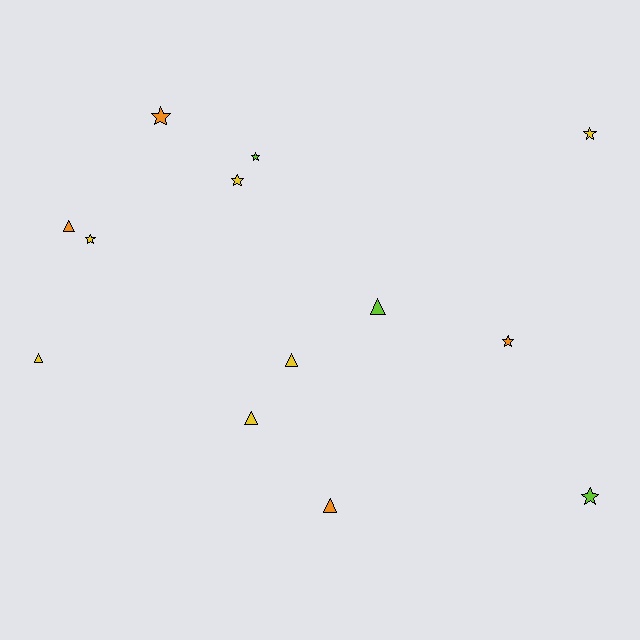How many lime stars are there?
There are 2 lime stars.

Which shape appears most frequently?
Star, with 7 objects.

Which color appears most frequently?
Yellow, with 6 objects.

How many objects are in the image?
There are 13 objects.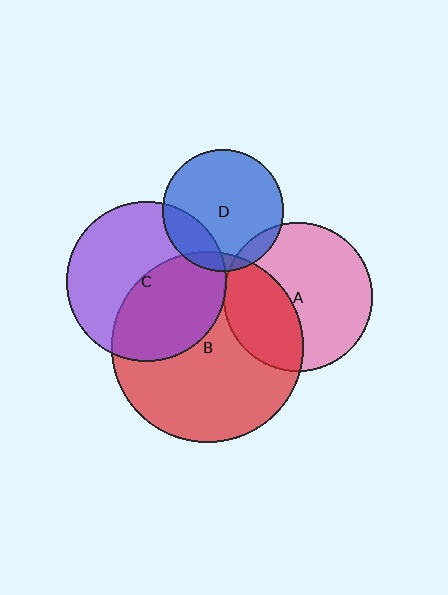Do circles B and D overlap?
Yes.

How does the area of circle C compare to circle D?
Approximately 1.7 times.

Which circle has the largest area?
Circle B (red).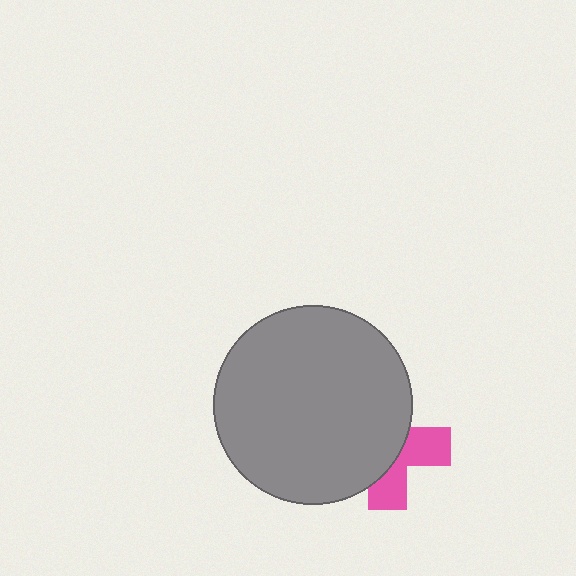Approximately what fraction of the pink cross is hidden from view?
Roughly 61% of the pink cross is hidden behind the gray circle.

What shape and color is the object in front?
The object in front is a gray circle.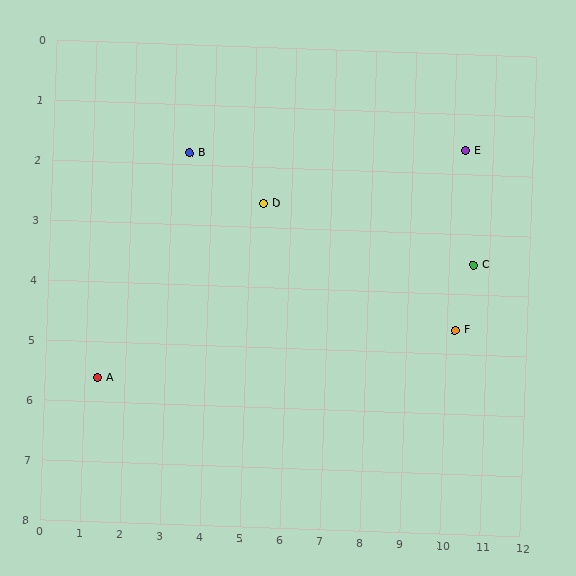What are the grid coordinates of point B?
Point B is at approximately (3.4, 1.8).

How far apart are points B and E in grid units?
Points B and E are about 6.9 grid units apart.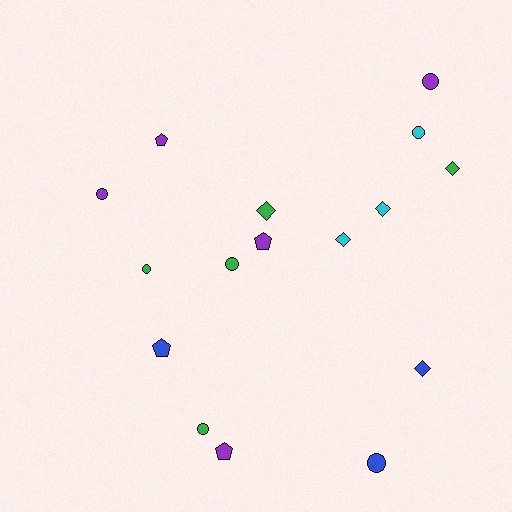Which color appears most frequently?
Green, with 5 objects.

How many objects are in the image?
There are 16 objects.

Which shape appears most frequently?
Circle, with 7 objects.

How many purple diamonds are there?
There are no purple diamonds.